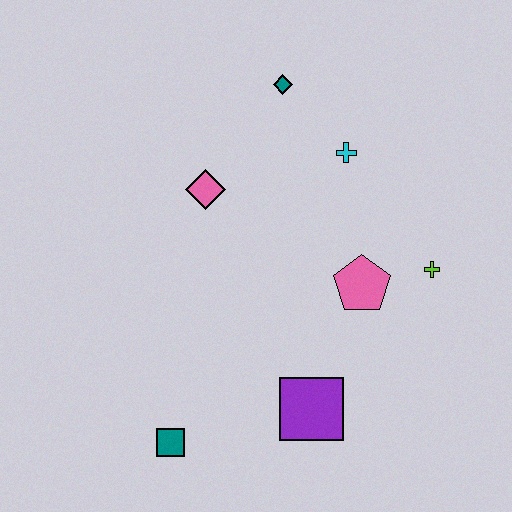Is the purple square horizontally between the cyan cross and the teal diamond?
Yes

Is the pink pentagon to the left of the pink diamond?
No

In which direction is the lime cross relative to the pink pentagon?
The lime cross is to the right of the pink pentagon.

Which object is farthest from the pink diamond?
The teal square is farthest from the pink diamond.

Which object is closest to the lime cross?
The pink pentagon is closest to the lime cross.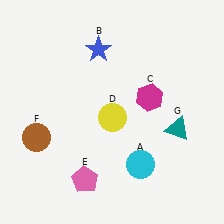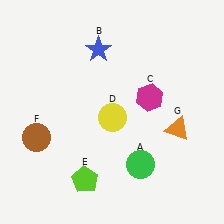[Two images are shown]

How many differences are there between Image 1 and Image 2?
There are 3 differences between the two images.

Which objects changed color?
A changed from cyan to green. E changed from pink to lime. G changed from teal to orange.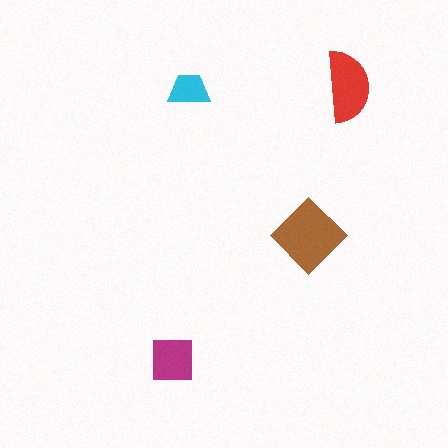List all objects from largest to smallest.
The brown diamond, the red semicircle, the magenta square, the cyan trapezoid.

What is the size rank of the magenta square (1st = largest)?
3rd.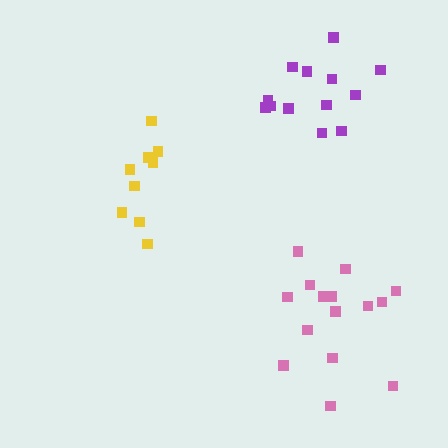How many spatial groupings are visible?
There are 3 spatial groupings.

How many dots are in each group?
Group 1: 9 dots, Group 2: 13 dots, Group 3: 15 dots (37 total).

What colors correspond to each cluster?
The clusters are colored: yellow, purple, pink.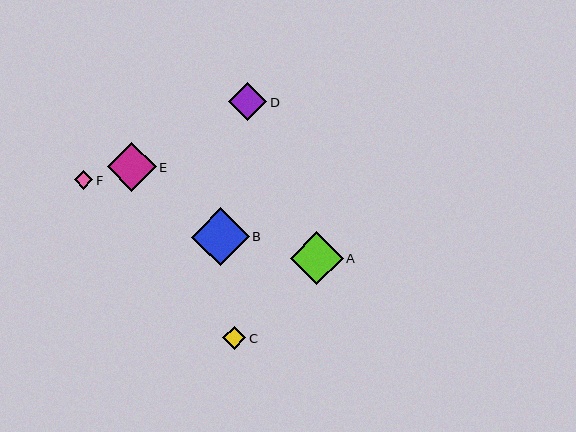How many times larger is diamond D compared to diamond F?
Diamond D is approximately 2.1 times the size of diamond F.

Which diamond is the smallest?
Diamond F is the smallest with a size of approximately 19 pixels.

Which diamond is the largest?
Diamond B is the largest with a size of approximately 58 pixels.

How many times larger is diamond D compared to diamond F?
Diamond D is approximately 2.1 times the size of diamond F.